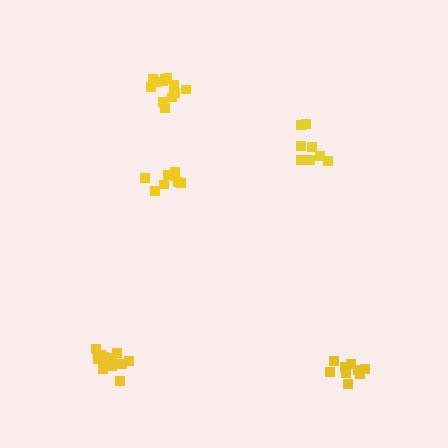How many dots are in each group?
Group 1: 8 dots, Group 2: 9 dots, Group 3: 14 dots, Group 4: 8 dots, Group 5: 13 dots (52 total).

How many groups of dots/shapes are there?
There are 5 groups.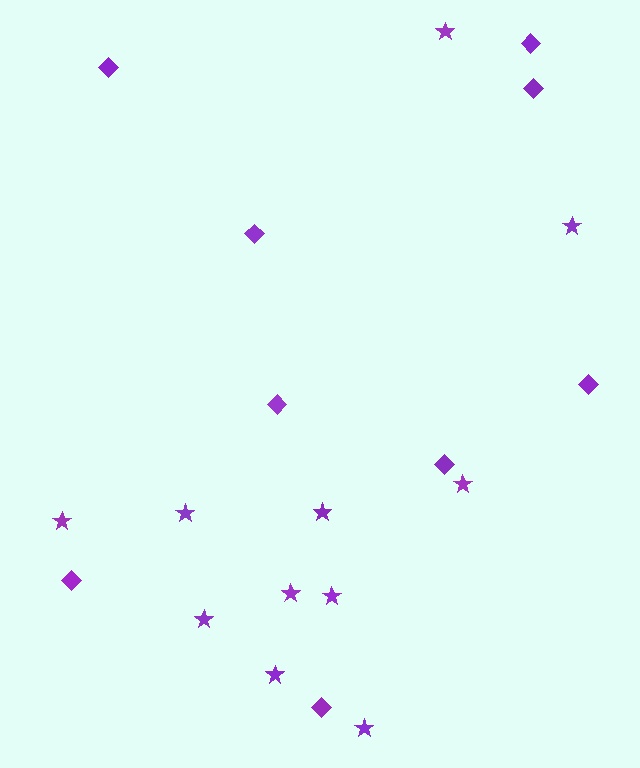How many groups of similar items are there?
There are 2 groups: one group of stars (11) and one group of diamonds (9).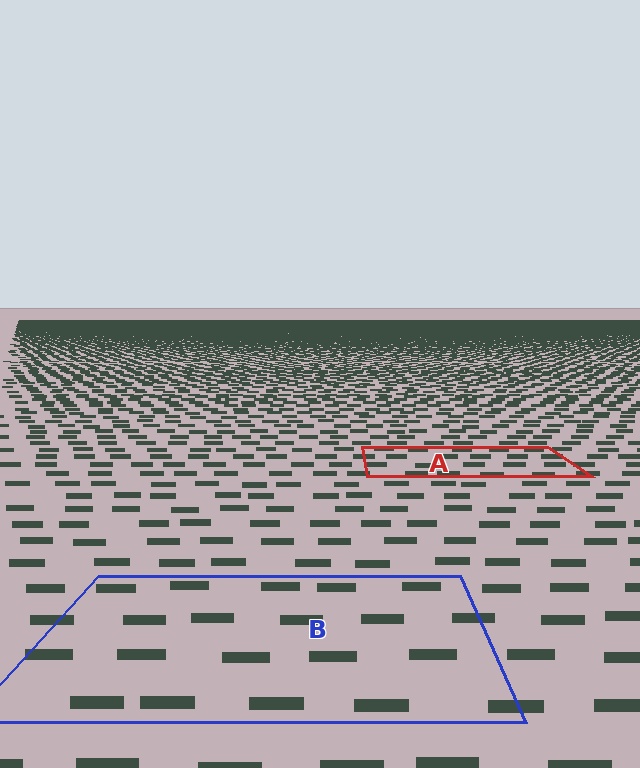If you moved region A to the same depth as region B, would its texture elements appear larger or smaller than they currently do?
They would appear larger. At a closer depth, the same texture elements are projected at a bigger on-screen size.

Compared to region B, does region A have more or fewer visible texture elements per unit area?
Region A has more texture elements per unit area — they are packed more densely because it is farther away.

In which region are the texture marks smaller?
The texture marks are smaller in region A, because it is farther away.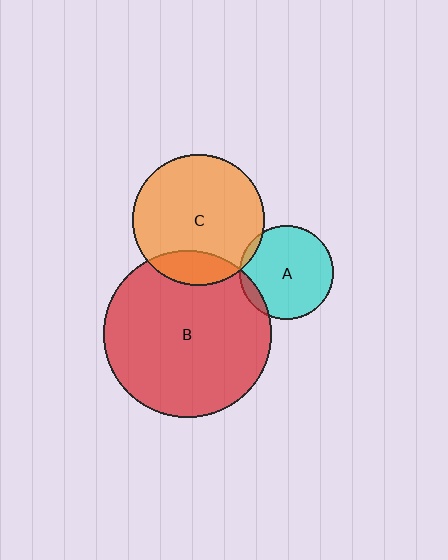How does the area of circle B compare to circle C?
Approximately 1.6 times.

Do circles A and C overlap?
Yes.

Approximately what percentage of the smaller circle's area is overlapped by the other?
Approximately 5%.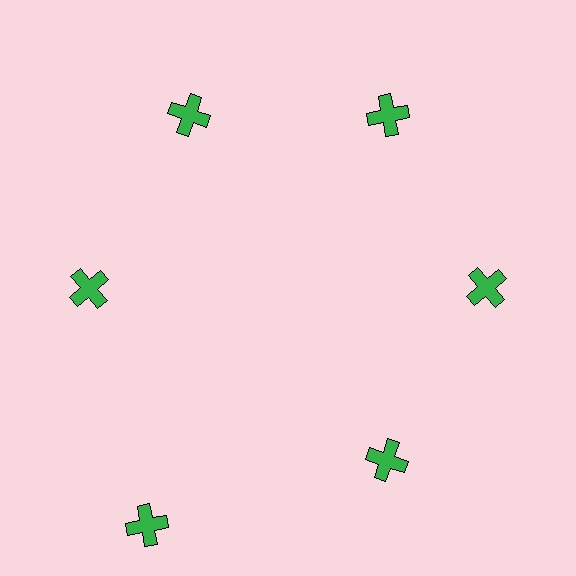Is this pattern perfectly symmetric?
No. The 6 green crosses are arranged in a ring, but one element near the 7 o'clock position is pushed outward from the center, breaking the 6-fold rotational symmetry.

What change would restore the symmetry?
The symmetry would be restored by moving it inward, back onto the ring so that all 6 crosses sit at equal angles and equal distance from the center.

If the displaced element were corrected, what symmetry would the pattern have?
It would have 6-fold rotational symmetry — the pattern would map onto itself every 60 degrees.